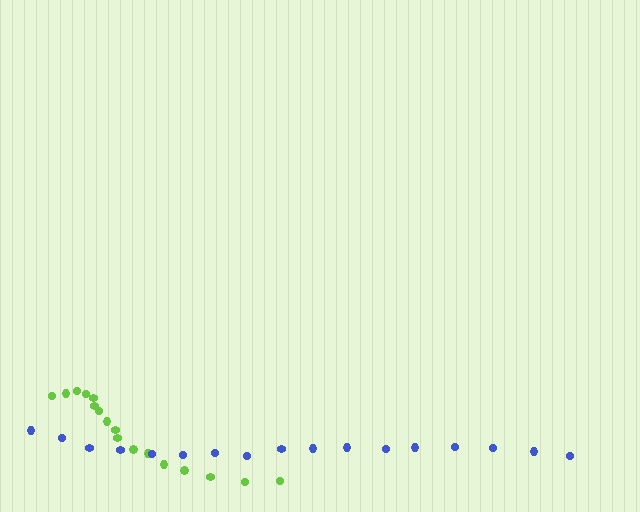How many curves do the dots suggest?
There are 2 distinct paths.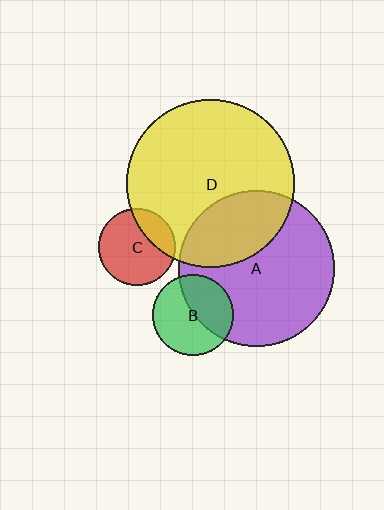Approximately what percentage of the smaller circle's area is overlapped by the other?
Approximately 25%.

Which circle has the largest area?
Circle D (yellow).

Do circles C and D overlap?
Yes.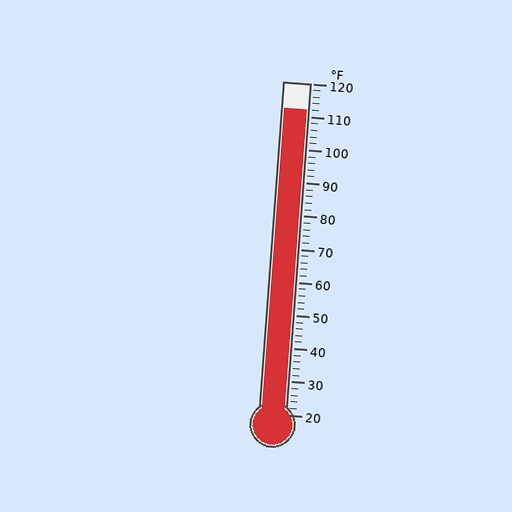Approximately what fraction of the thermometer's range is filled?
The thermometer is filled to approximately 90% of its range.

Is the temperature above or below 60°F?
The temperature is above 60°F.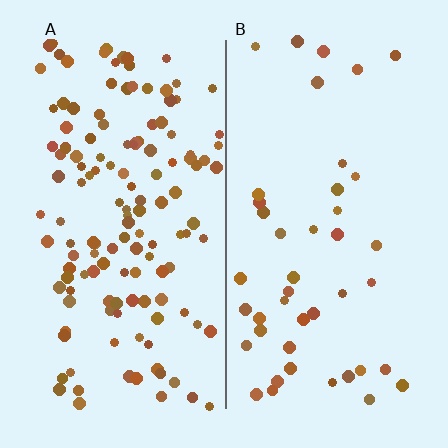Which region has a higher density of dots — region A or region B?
A (the left).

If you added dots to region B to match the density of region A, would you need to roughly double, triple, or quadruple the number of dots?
Approximately triple.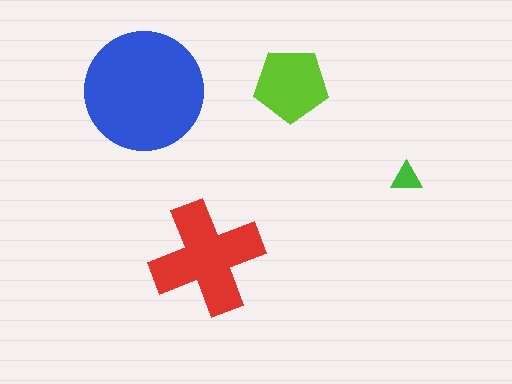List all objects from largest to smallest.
The blue circle, the red cross, the lime pentagon, the green triangle.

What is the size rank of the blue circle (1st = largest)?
1st.